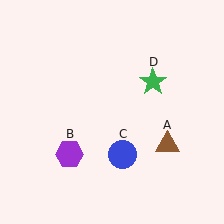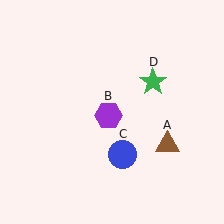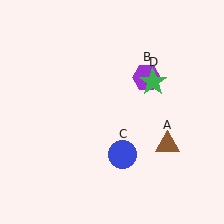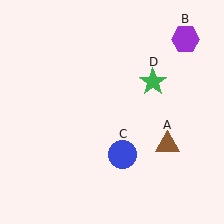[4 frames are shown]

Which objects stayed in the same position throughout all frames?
Brown triangle (object A) and blue circle (object C) and green star (object D) remained stationary.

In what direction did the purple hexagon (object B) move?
The purple hexagon (object B) moved up and to the right.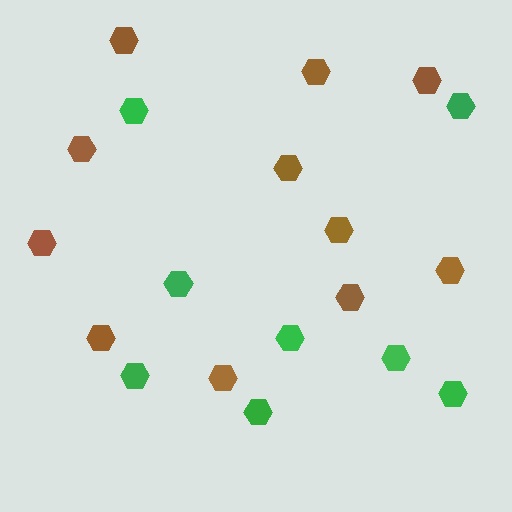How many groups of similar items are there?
There are 2 groups: one group of green hexagons (8) and one group of brown hexagons (11).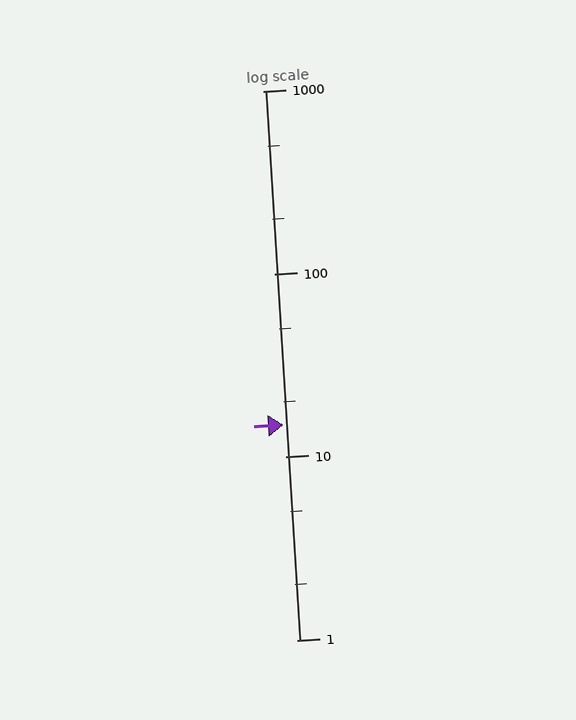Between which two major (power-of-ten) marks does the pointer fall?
The pointer is between 10 and 100.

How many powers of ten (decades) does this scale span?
The scale spans 3 decades, from 1 to 1000.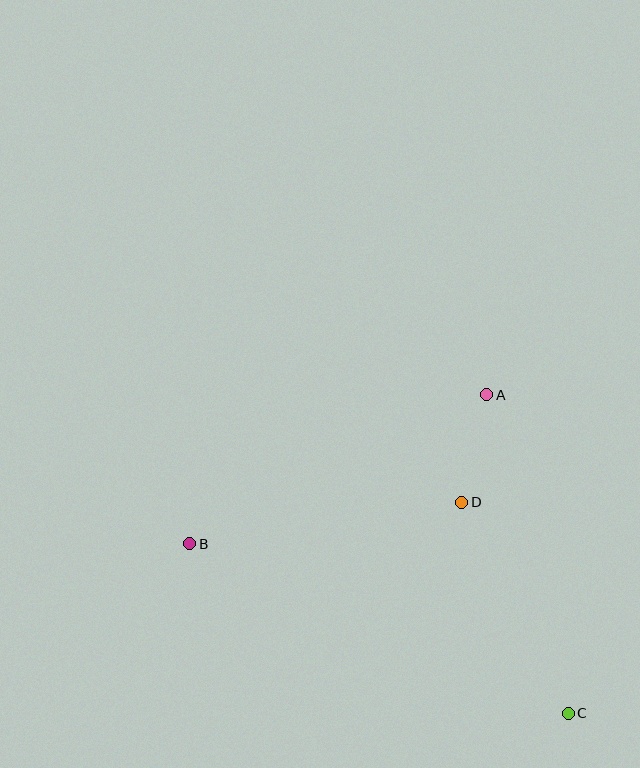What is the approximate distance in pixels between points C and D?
The distance between C and D is approximately 237 pixels.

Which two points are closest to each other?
Points A and D are closest to each other.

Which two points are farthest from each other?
Points B and C are farthest from each other.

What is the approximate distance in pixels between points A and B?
The distance between A and B is approximately 332 pixels.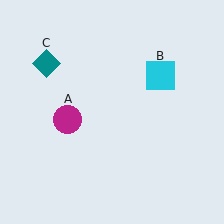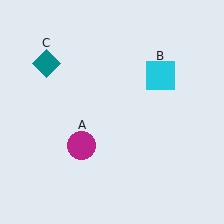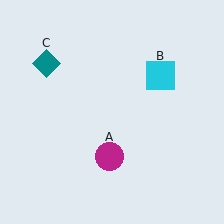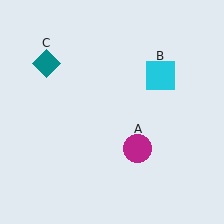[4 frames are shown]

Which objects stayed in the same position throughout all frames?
Cyan square (object B) and teal diamond (object C) remained stationary.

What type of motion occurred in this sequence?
The magenta circle (object A) rotated counterclockwise around the center of the scene.